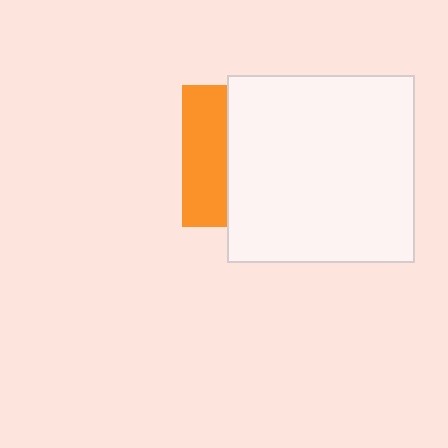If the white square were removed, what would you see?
You would see the complete orange square.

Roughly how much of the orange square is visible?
A small part of it is visible (roughly 32%).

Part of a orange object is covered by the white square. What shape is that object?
It is a square.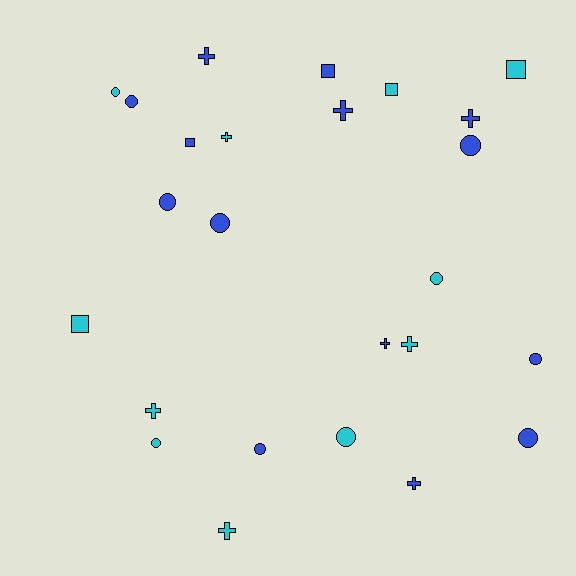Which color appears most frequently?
Blue, with 14 objects.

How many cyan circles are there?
There are 4 cyan circles.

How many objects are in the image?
There are 25 objects.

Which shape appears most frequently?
Circle, with 11 objects.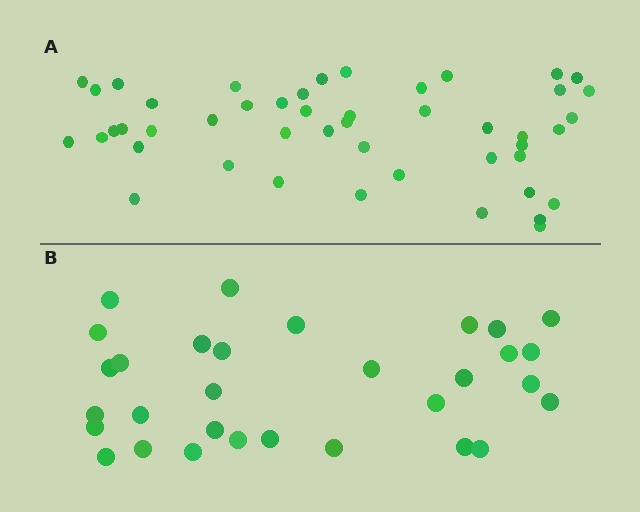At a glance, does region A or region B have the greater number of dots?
Region A (the top region) has more dots.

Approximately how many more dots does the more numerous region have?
Region A has approximately 15 more dots than region B.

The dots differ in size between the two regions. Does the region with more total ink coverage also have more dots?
No. Region B has more total ink coverage because its dots are larger, but region A actually contains more individual dots. Total area can be misleading — the number of items is what matters here.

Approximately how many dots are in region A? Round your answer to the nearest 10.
About 50 dots. (The exact count is 47, which rounds to 50.)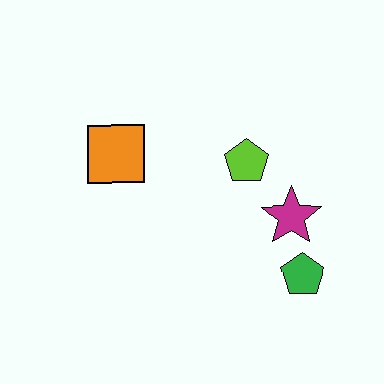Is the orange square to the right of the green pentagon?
No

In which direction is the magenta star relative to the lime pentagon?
The magenta star is below the lime pentagon.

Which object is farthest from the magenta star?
The orange square is farthest from the magenta star.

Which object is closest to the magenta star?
The green pentagon is closest to the magenta star.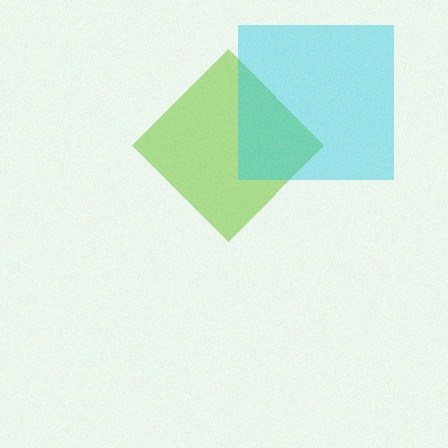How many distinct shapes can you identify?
There are 2 distinct shapes: a lime diamond, a cyan square.